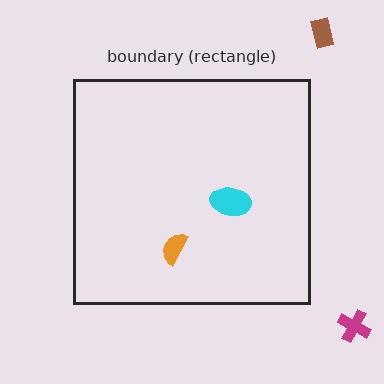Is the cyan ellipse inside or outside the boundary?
Inside.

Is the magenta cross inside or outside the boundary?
Outside.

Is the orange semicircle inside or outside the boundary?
Inside.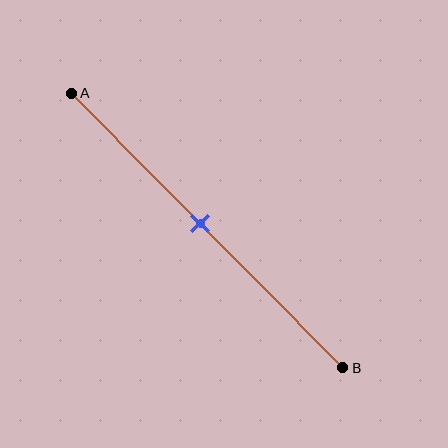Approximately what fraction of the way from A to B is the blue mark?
The blue mark is approximately 45% of the way from A to B.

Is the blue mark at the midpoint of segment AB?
Yes, the mark is approximately at the midpoint.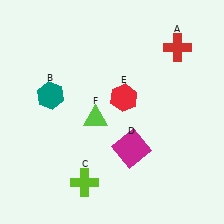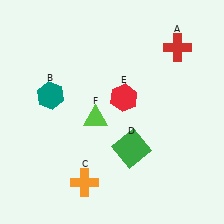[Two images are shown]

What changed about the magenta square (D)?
In Image 1, D is magenta. In Image 2, it changed to green.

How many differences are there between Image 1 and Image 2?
There are 2 differences between the two images.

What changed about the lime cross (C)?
In Image 1, C is lime. In Image 2, it changed to orange.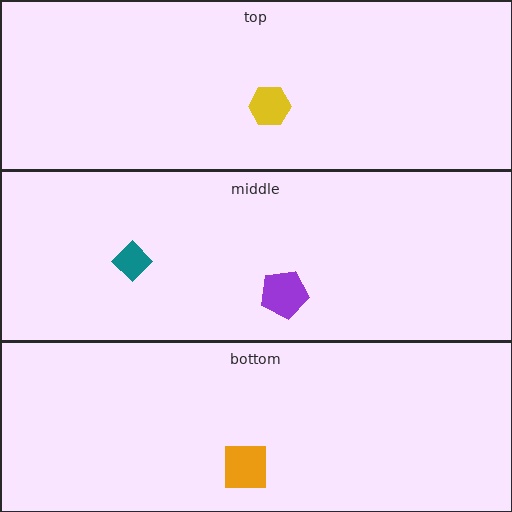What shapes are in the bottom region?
The orange square.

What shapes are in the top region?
The yellow hexagon.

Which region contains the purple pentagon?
The middle region.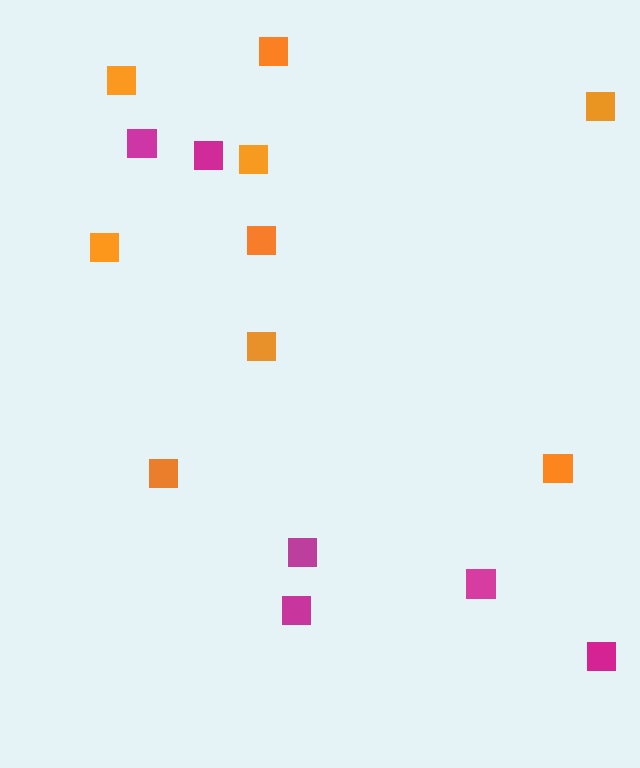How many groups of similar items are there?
There are 2 groups: one group of orange squares (9) and one group of magenta squares (6).